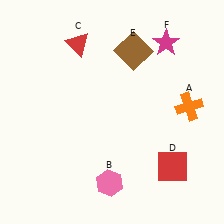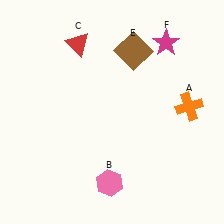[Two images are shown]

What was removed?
The red square (D) was removed in Image 2.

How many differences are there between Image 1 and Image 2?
There is 1 difference between the two images.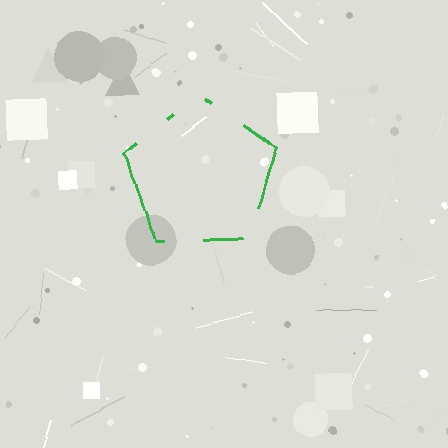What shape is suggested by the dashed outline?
The dashed outline suggests a pentagon.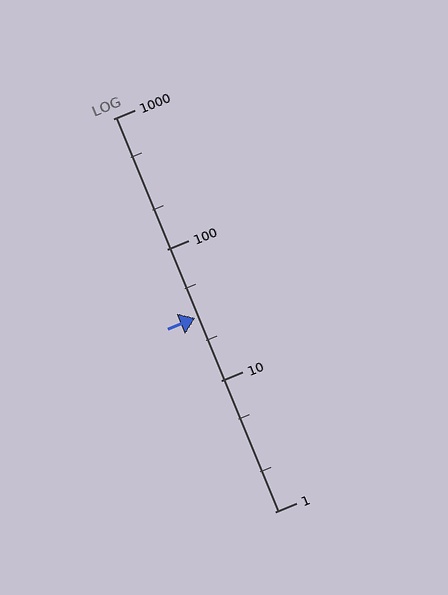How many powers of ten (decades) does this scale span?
The scale spans 3 decades, from 1 to 1000.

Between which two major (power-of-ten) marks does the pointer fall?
The pointer is between 10 and 100.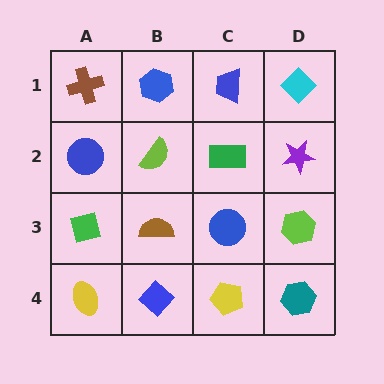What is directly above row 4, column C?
A blue circle.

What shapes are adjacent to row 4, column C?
A blue circle (row 3, column C), a blue diamond (row 4, column B), a teal hexagon (row 4, column D).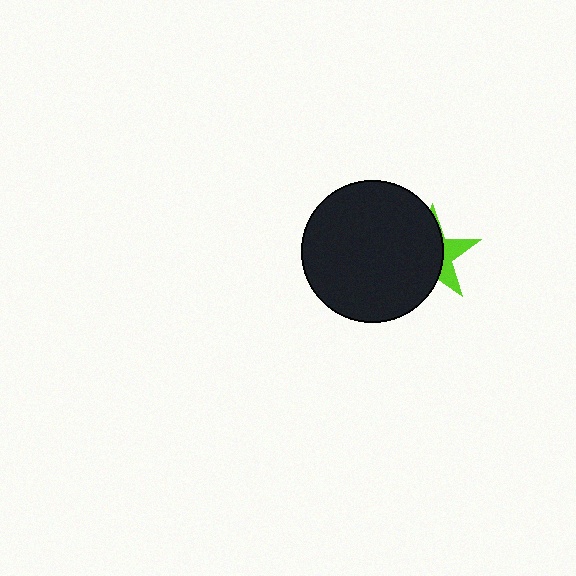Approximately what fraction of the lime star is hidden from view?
Roughly 68% of the lime star is hidden behind the black circle.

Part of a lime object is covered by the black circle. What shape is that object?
It is a star.